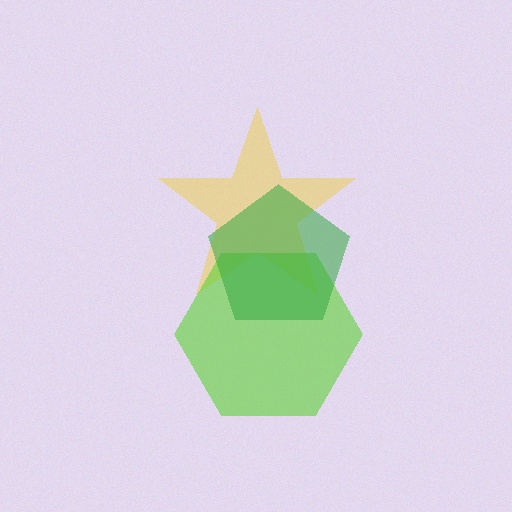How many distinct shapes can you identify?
There are 3 distinct shapes: a yellow star, a lime hexagon, a green pentagon.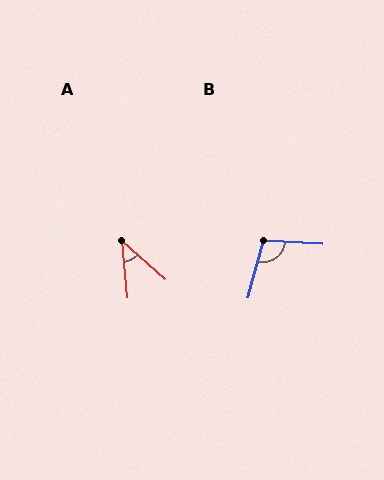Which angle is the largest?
B, at approximately 101 degrees.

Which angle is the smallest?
A, at approximately 43 degrees.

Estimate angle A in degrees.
Approximately 43 degrees.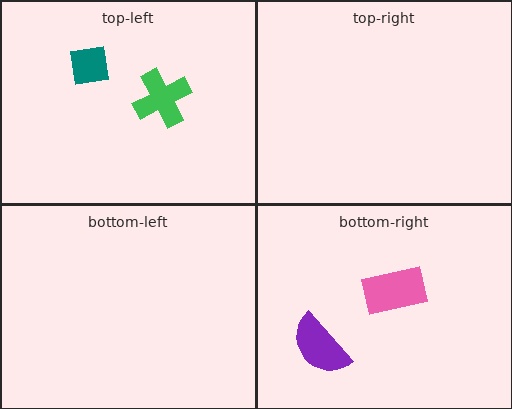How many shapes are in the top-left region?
2.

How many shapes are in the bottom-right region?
2.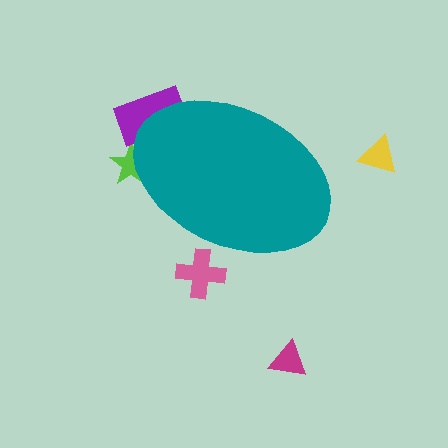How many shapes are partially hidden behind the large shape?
3 shapes are partially hidden.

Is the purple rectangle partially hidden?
Yes, the purple rectangle is partially hidden behind the teal ellipse.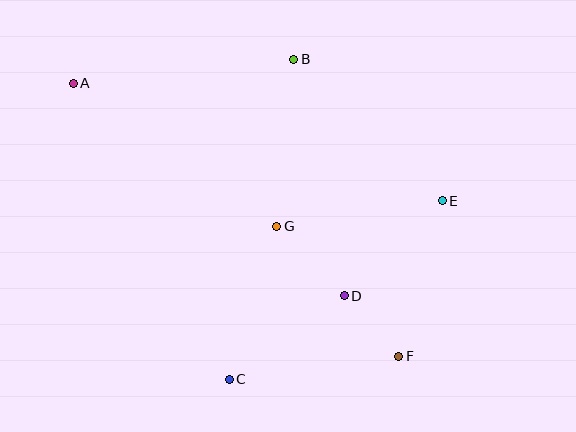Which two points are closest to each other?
Points D and F are closest to each other.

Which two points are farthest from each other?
Points A and F are farthest from each other.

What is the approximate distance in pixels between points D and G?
The distance between D and G is approximately 97 pixels.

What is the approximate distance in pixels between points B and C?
The distance between B and C is approximately 327 pixels.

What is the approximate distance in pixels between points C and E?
The distance between C and E is approximately 278 pixels.